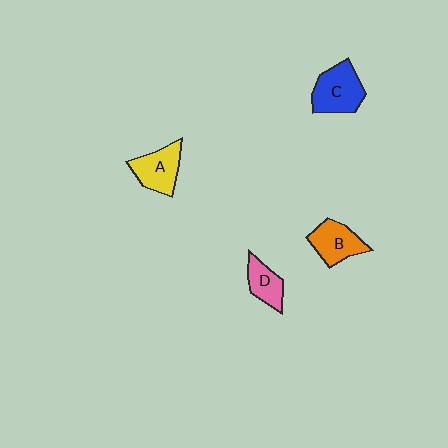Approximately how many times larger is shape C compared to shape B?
Approximately 1.2 times.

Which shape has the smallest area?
Shape D (pink).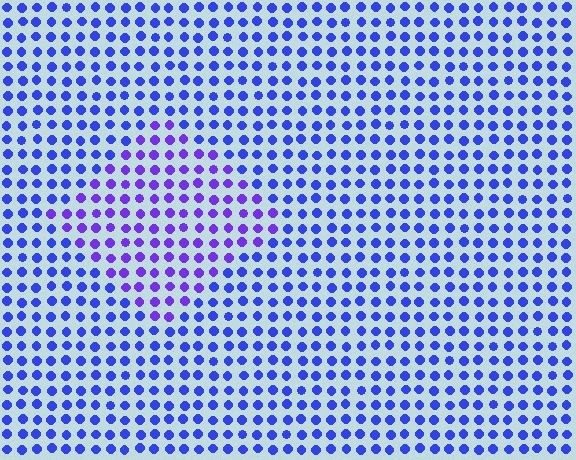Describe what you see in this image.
The image is filled with small blue elements in a uniform arrangement. A diamond-shaped region is visible where the elements are tinted to a slightly different hue, forming a subtle color boundary.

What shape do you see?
I see a diamond.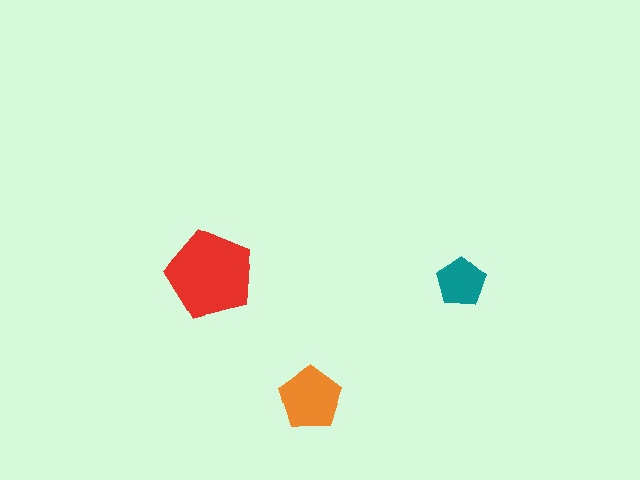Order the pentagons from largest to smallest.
the red one, the orange one, the teal one.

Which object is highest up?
The red pentagon is topmost.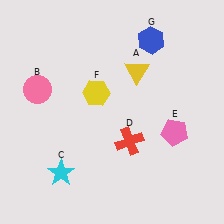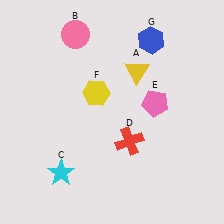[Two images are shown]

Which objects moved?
The objects that moved are: the pink circle (B), the pink pentagon (E).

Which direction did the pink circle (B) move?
The pink circle (B) moved up.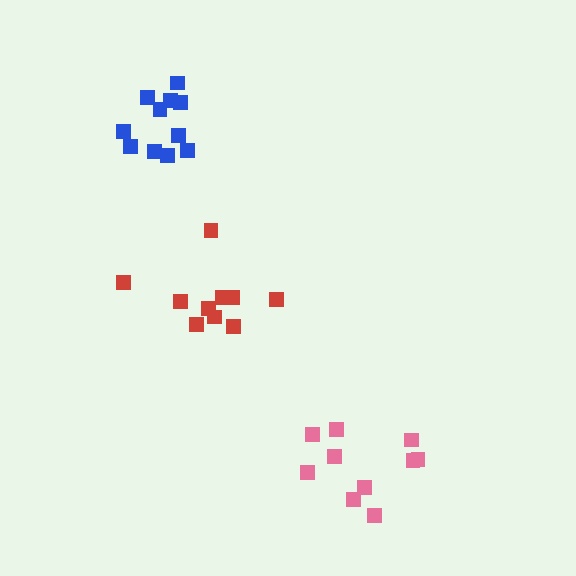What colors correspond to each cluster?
The clusters are colored: pink, red, blue.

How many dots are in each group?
Group 1: 10 dots, Group 2: 10 dots, Group 3: 11 dots (31 total).